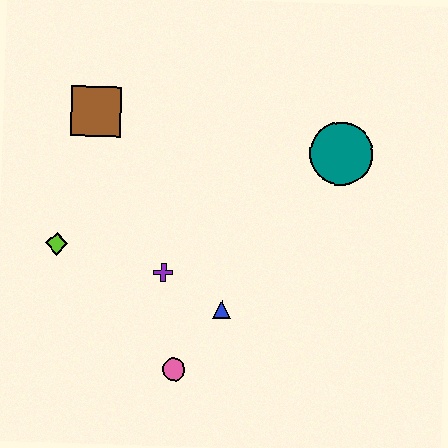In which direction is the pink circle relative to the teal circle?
The pink circle is below the teal circle.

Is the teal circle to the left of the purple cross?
No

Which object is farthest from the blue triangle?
The brown square is farthest from the blue triangle.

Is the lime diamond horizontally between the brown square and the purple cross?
No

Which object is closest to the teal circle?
The blue triangle is closest to the teal circle.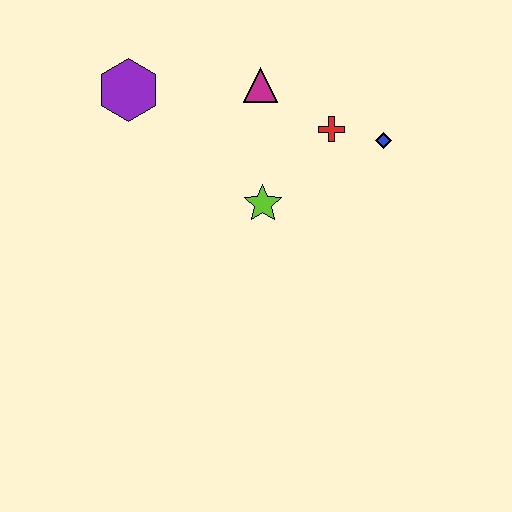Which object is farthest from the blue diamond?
The purple hexagon is farthest from the blue diamond.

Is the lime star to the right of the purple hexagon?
Yes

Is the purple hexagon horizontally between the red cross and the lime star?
No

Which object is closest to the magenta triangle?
The red cross is closest to the magenta triangle.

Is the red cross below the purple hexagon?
Yes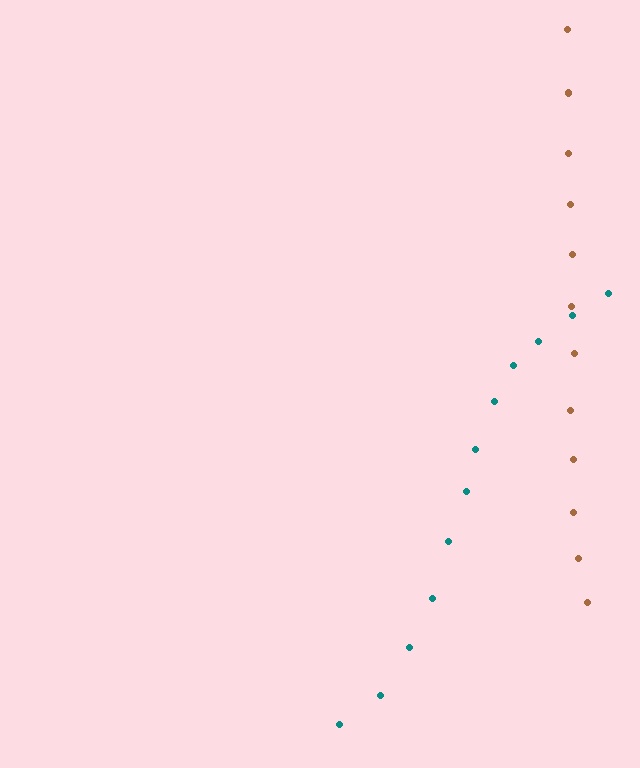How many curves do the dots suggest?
There are 2 distinct paths.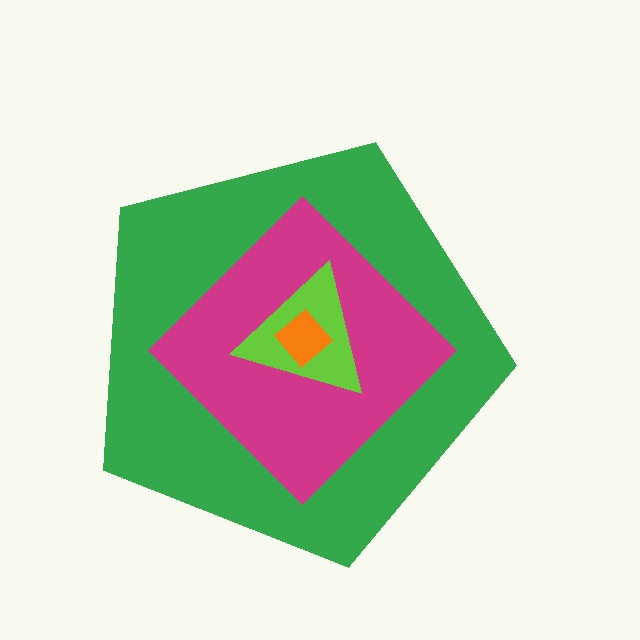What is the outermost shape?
The green pentagon.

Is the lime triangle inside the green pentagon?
Yes.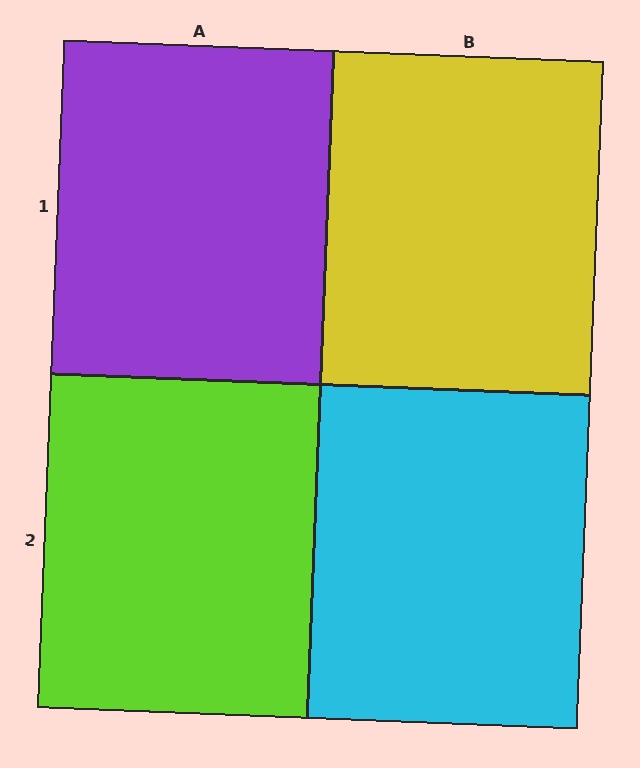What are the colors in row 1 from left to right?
Purple, yellow.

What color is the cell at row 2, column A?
Lime.